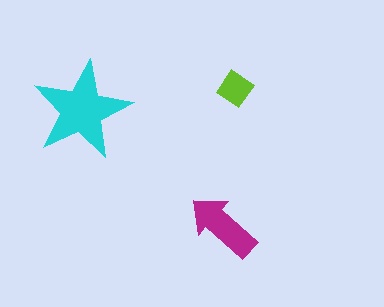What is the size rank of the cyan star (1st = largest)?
1st.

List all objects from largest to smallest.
The cyan star, the magenta arrow, the lime diamond.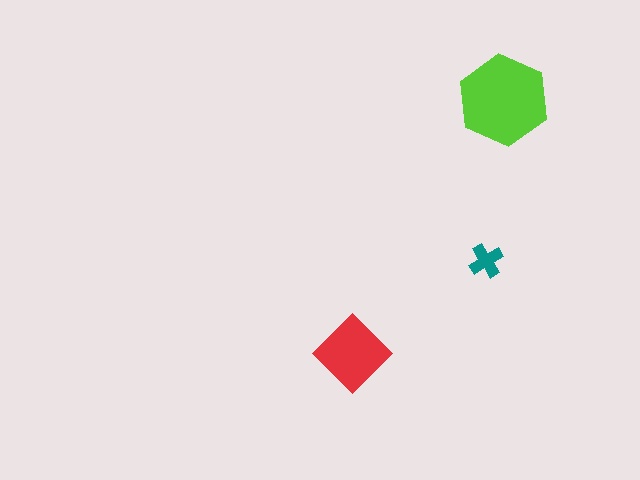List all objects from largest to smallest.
The lime hexagon, the red diamond, the teal cross.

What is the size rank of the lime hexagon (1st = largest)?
1st.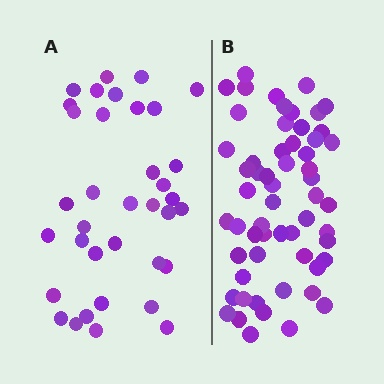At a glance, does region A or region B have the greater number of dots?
Region B (the right region) has more dots.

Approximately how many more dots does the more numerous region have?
Region B has approximately 20 more dots than region A.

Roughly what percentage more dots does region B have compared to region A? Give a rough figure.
About 60% more.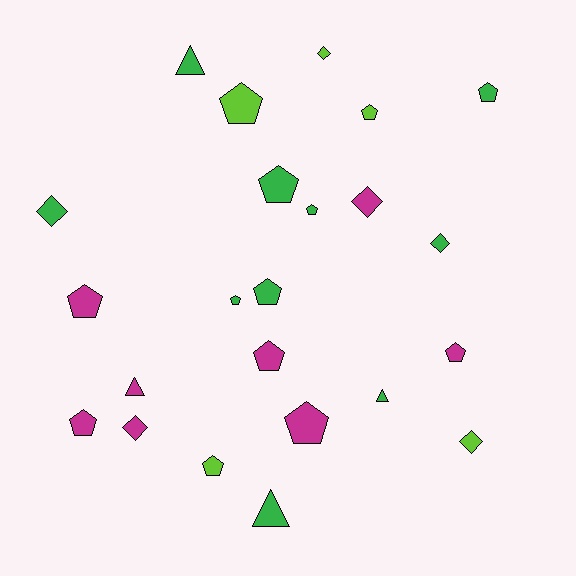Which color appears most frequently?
Green, with 10 objects.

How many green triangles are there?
There are 3 green triangles.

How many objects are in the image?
There are 23 objects.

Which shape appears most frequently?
Pentagon, with 13 objects.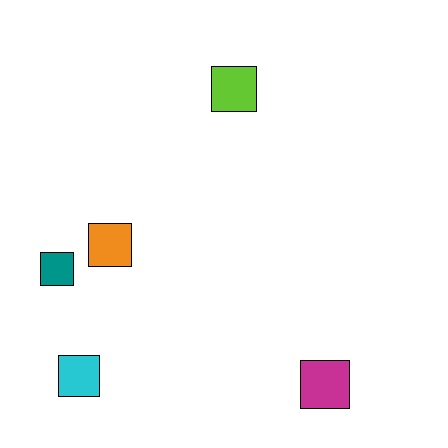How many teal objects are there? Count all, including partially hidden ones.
There is 1 teal object.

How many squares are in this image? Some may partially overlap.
There are 5 squares.